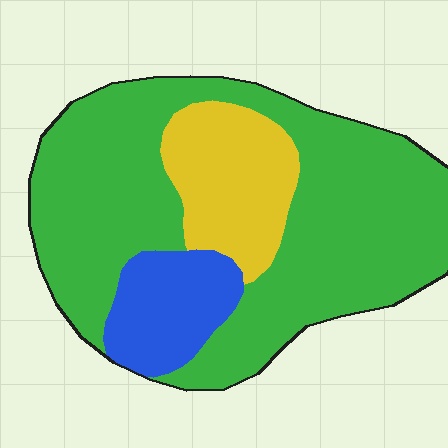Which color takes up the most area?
Green, at roughly 70%.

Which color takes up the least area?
Blue, at roughly 15%.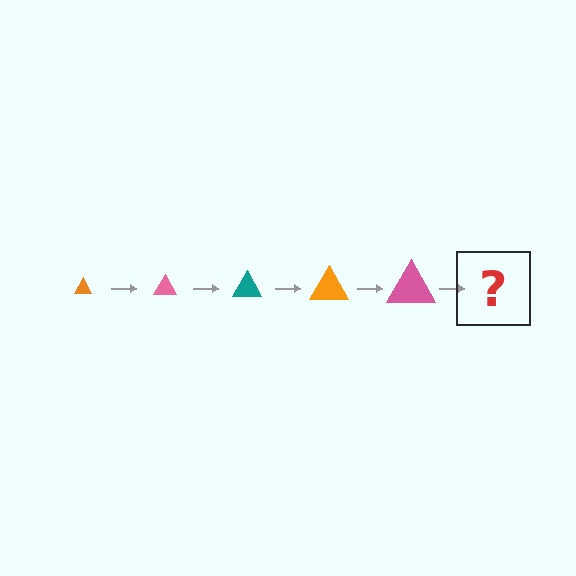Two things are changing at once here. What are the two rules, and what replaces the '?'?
The two rules are that the triangle grows larger each step and the color cycles through orange, pink, and teal. The '?' should be a teal triangle, larger than the previous one.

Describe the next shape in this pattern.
It should be a teal triangle, larger than the previous one.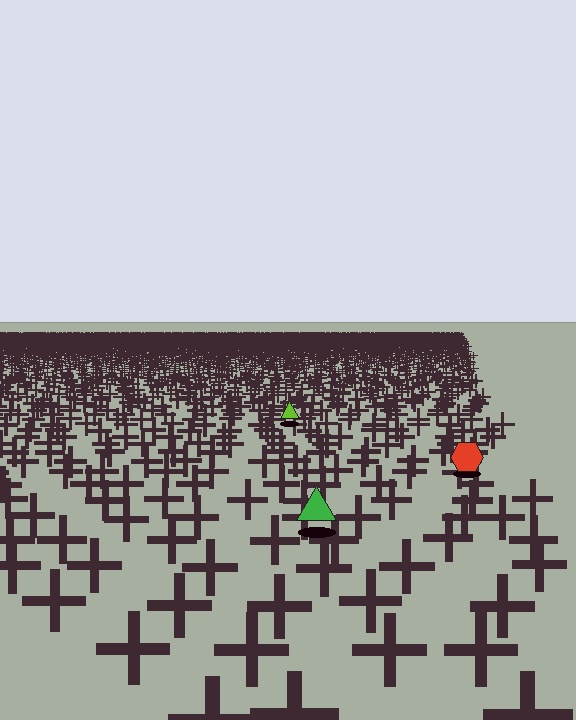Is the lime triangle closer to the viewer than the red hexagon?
No. The red hexagon is closer — you can tell from the texture gradient: the ground texture is coarser near it.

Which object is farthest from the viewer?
The lime triangle is farthest from the viewer. It appears smaller and the ground texture around it is denser.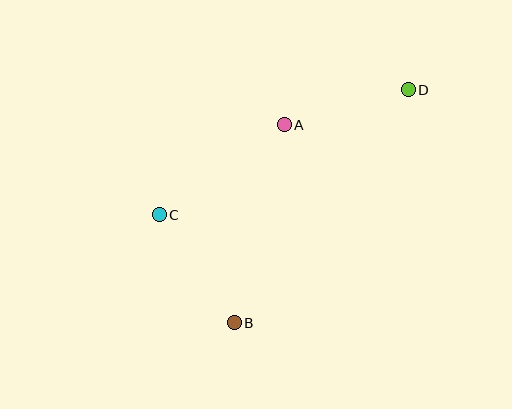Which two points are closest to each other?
Points A and D are closest to each other.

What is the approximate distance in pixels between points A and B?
The distance between A and B is approximately 205 pixels.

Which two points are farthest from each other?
Points B and D are farthest from each other.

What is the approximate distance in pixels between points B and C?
The distance between B and C is approximately 132 pixels.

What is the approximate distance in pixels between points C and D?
The distance between C and D is approximately 279 pixels.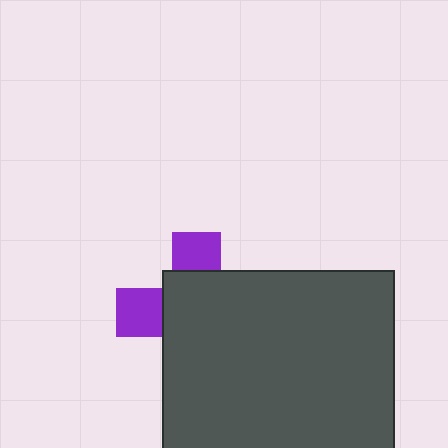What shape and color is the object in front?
The object in front is a dark gray square.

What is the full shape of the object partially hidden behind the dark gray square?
The partially hidden object is a purple cross.